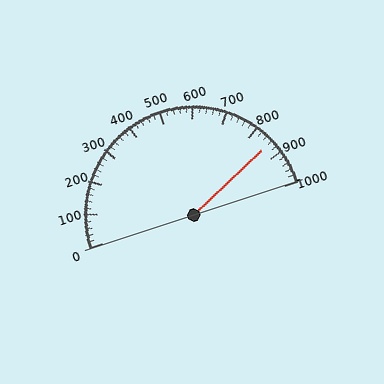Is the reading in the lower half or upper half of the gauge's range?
The reading is in the upper half of the range (0 to 1000).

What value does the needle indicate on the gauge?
The needle indicates approximately 860.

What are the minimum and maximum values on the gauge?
The gauge ranges from 0 to 1000.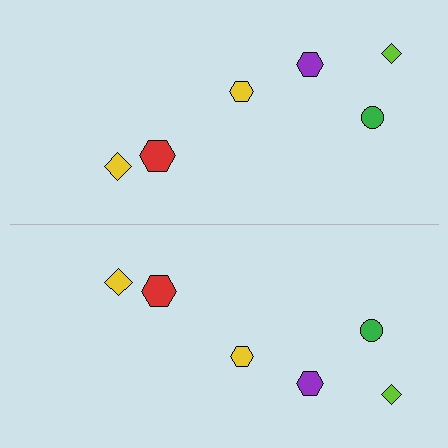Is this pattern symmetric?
Yes, this pattern has bilateral (reflection) symmetry.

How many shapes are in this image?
There are 12 shapes in this image.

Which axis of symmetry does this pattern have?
The pattern has a horizontal axis of symmetry running through the center of the image.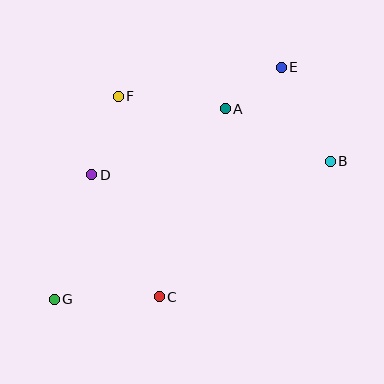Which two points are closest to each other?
Points A and E are closest to each other.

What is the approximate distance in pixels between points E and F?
The distance between E and F is approximately 166 pixels.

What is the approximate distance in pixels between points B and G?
The distance between B and G is approximately 309 pixels.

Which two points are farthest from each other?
Points E and G are farthest from each other.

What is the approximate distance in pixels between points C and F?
The distance between C and F is approximately 204 pixels.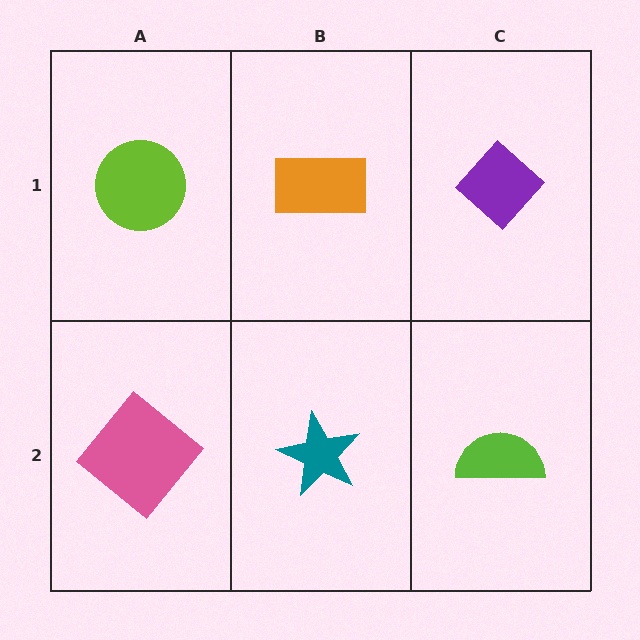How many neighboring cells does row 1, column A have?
2.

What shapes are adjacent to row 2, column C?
A purple diamond (row 1, column C), a teal star (row 2, column B).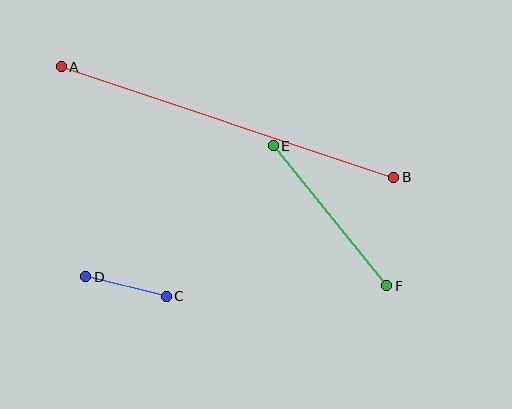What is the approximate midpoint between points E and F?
The midpoint is at approximately (330, 216) pixels.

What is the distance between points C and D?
The distance is approximately 83 pixels.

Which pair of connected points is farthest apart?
Points A and B are farthest apart.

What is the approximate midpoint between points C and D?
The midpoint is at approximately (126, 286) pixels.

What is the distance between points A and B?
The distance is approximately 350 pixels.